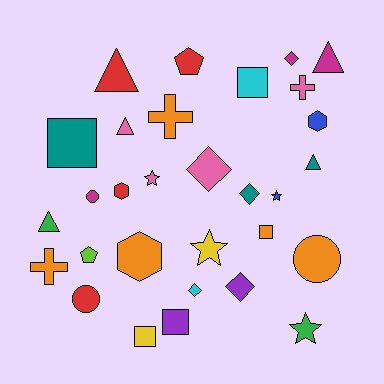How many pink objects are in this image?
There are 4 pink objects.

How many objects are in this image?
There are 30 objects.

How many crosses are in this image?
There are 3 crosses.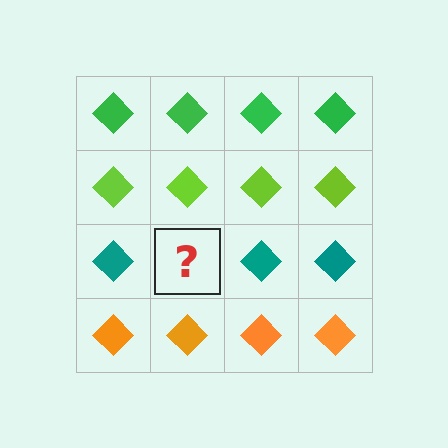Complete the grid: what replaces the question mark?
The question mark should be replaced with a teal diamond.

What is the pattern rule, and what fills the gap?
The rule is that each row has a consistent color. The gap should be filled with a teal diamond.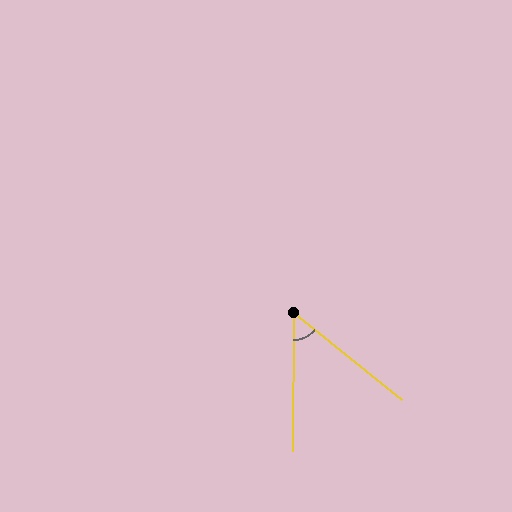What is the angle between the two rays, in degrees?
Approximately 52 degrees.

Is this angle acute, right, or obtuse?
It is acute.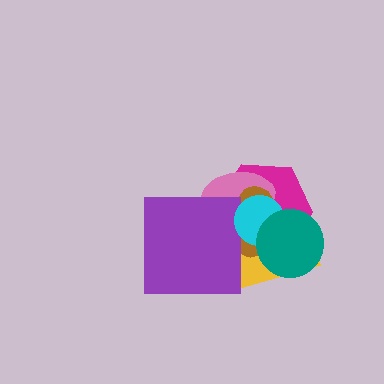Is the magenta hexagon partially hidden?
Yes, it is partially covered by another shape.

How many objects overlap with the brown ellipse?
6 objects overlap with the brown ellipse.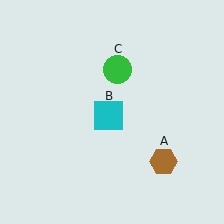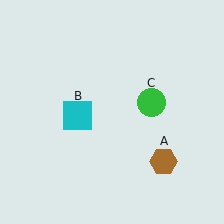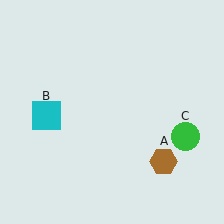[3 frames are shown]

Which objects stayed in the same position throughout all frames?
Brown hexagon (object A) remained stationary.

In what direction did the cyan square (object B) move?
The cyan square (object B) moved left.